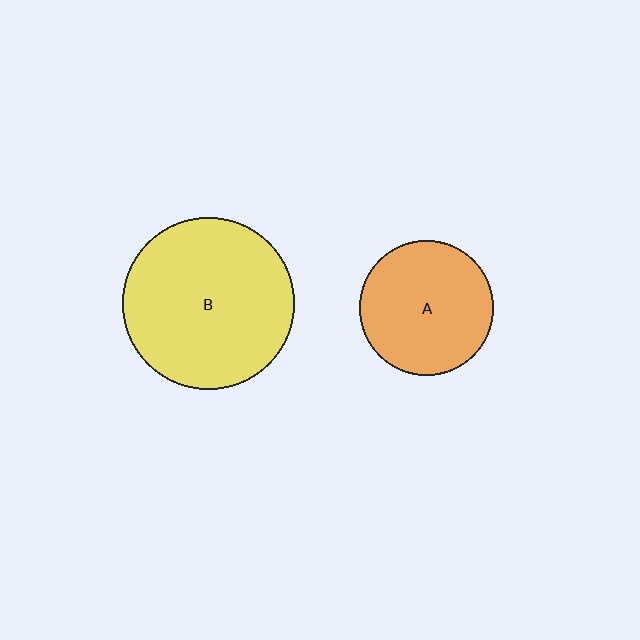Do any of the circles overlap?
No, none of the circles overlap.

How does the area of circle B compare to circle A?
Approximately 1.6 times.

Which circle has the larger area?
Circle B (yellow).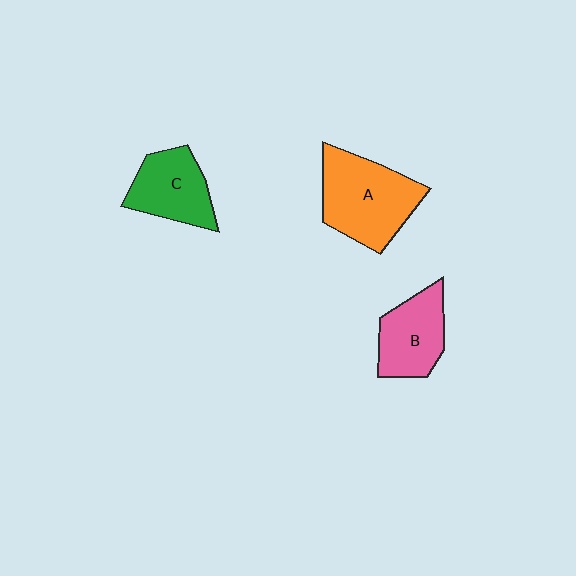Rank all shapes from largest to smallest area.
From largest to smallest: A (orange), C (green), B (pink).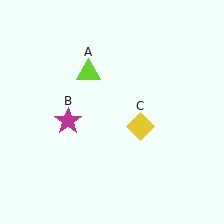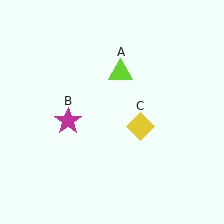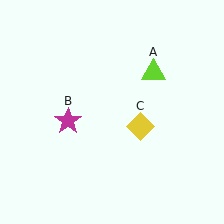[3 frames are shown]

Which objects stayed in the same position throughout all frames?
Magenta star (object B) and yellow diamond (object C) remained stationary.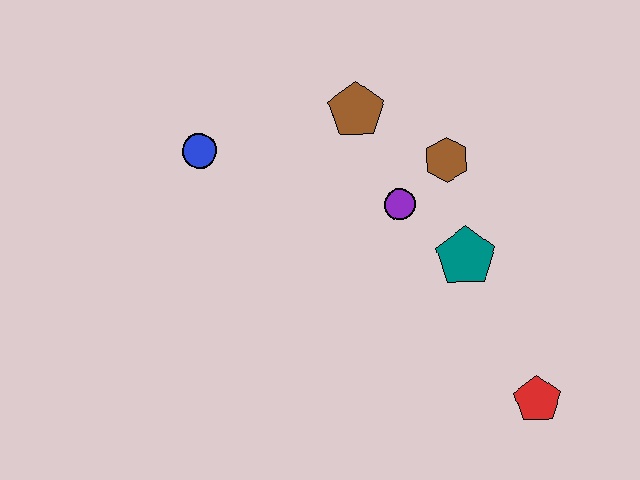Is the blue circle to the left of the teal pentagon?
Yes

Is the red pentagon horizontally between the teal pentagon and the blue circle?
No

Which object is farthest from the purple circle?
The red pentagon is farthest from the purple circle.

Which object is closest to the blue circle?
The brown pentagon is closest to the blue circle.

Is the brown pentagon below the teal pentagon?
No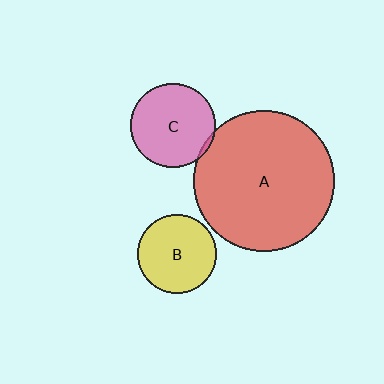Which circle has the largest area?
Circle A (red).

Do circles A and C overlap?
Yes.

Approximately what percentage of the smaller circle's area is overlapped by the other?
Approximately 5%.